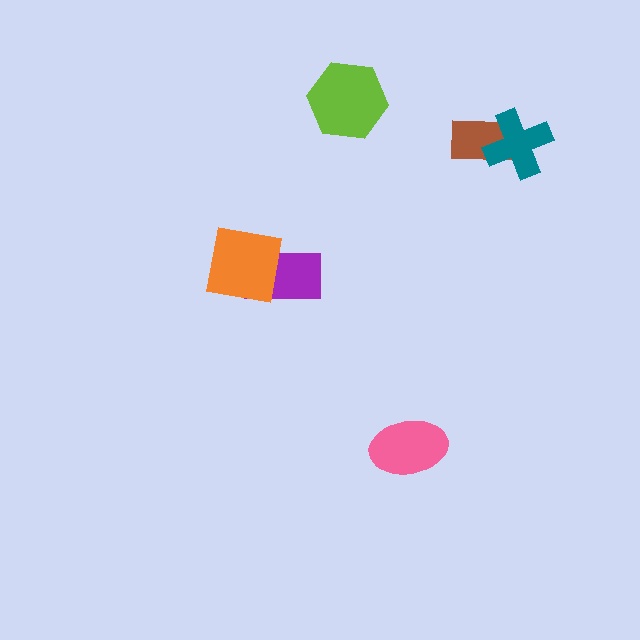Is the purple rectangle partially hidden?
Yes, it is partially covered by another shape.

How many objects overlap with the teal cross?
1 object overlaps with the teal cross.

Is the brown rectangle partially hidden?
Yes, it is partially covered by another shape.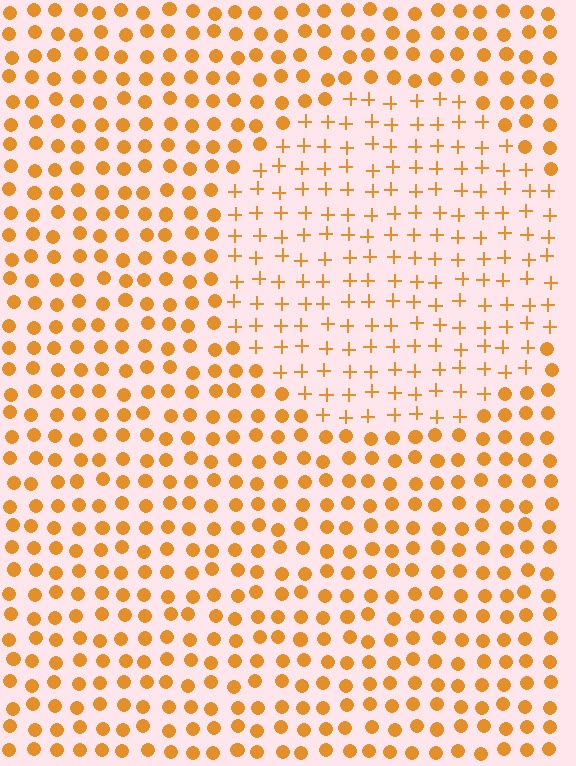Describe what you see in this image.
The image is filled with small orange elements arranged in a uniform grid. A circle-shaped region contains plus signs, while the surrounding area contains circles. The boundary is defined purely by the change in element shape.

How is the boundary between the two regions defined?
The boundary is defined by a change in element shape: plus signs inside vs. circles outside. All elements share the same color and spacing.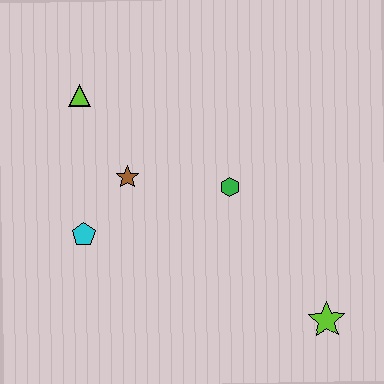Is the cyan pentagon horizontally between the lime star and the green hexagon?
No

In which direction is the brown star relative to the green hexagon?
The brown star is to the left of the green hexagon.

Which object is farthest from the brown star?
The lime star is farthest from the brown star.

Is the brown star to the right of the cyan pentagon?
Yes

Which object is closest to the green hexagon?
The brown star is closest to the green hexagon.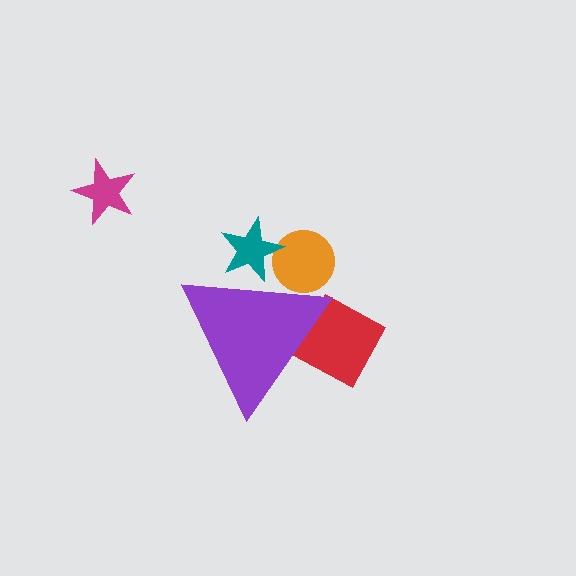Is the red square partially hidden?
Yes, the red square is partially hidden behind the purple triangle.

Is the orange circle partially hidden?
Yes, the orange circle is partially hidden behind the purple triangle.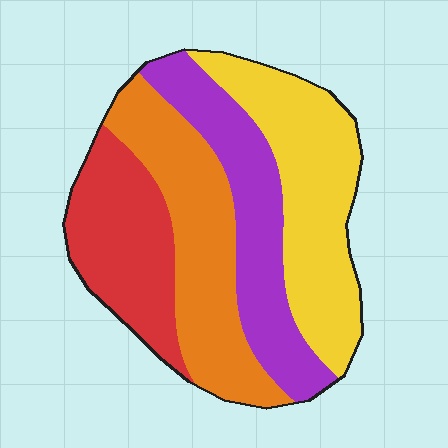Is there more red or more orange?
Orange.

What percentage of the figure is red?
Red takes up between a sixth and a third of the figure.